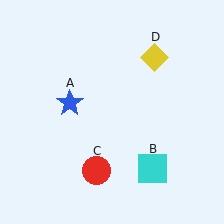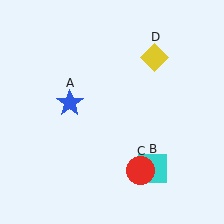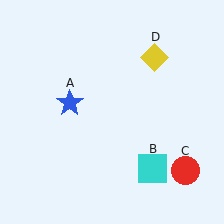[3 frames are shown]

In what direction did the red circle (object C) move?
The red circle (object C) moved right.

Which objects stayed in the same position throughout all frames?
Blue star (object A) and cyan square (object B) and yellow diamond (object D) remained stationary.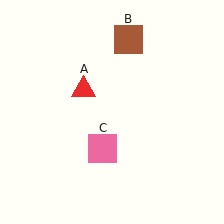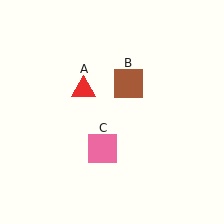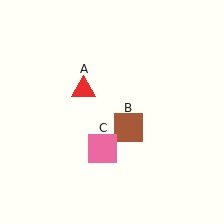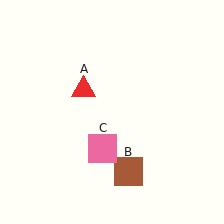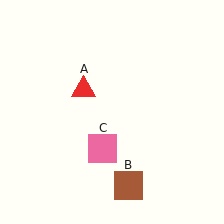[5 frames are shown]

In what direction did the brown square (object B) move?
The brown square (object B) moved down.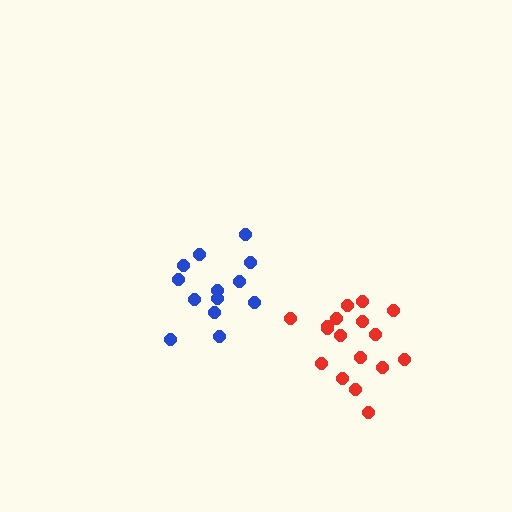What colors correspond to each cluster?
The clusters are colored: blue, red.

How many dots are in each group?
Group 1: 13 dots, Group 2: 17 dots (30 total).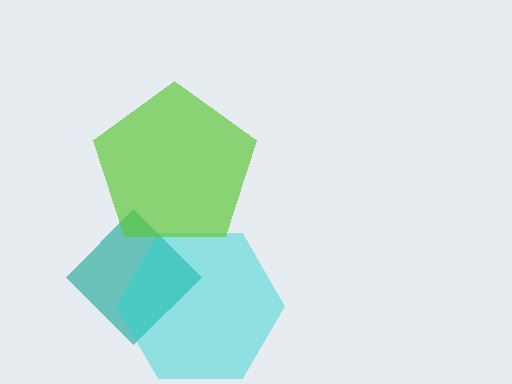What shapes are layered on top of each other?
The layered shapes are: a teal diamond, a cyan hexagon, a lime pentagon.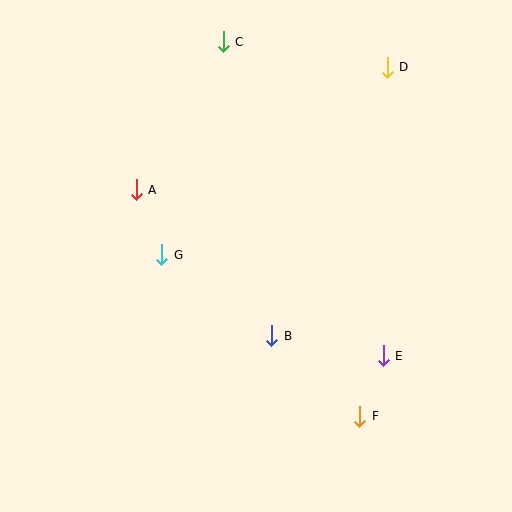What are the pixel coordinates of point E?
Point E is at (383, 356).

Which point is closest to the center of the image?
Point B at (271, 336) is closest to the center.